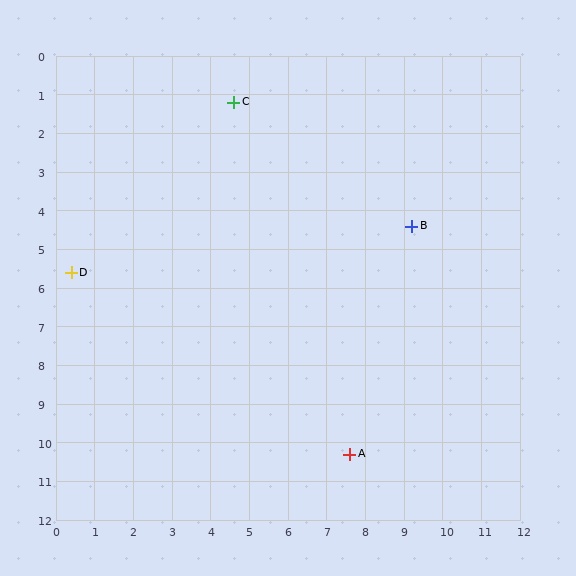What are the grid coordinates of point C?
Point C is at approximately (4.6, 1.2).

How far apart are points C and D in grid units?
Points C and D are about 6.1 grid units apart.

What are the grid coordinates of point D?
Point D is at approximately (0.4, 5.6).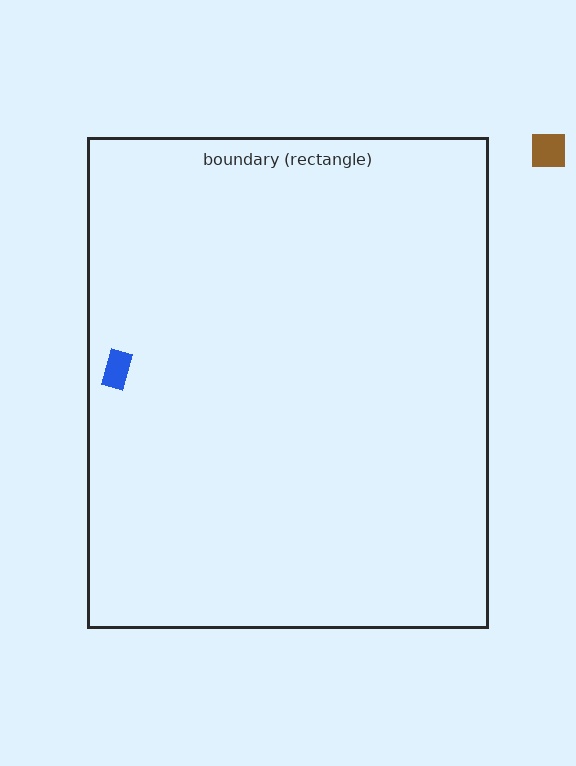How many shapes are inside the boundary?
1 inside, 1 outside.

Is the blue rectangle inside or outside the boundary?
Inside.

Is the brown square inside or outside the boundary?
Outside.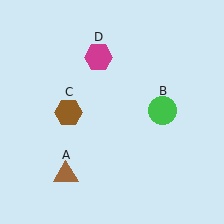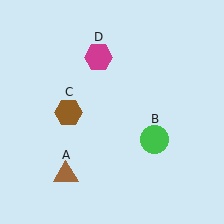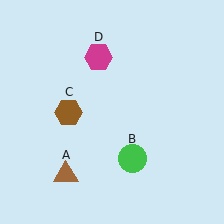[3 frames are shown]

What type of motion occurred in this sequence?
The green circle (object B) rotated clockwise around the center of the scene.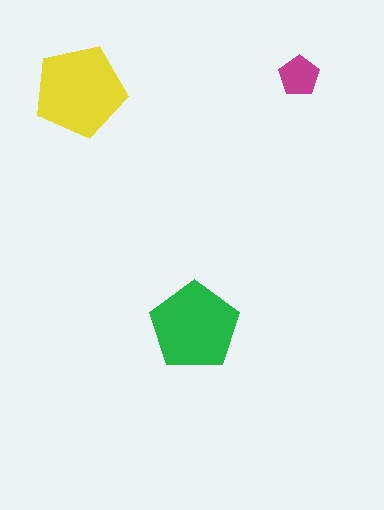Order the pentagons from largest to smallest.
the yellow one, the green one, the magenta one.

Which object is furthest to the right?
The magenta pentagon is rightmost.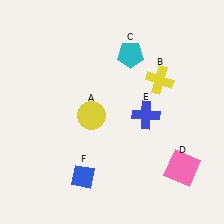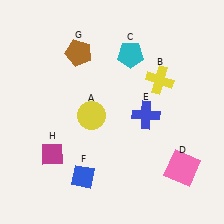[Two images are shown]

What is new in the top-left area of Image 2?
A brown pentagon (G) was added in the top-left area of Image 2.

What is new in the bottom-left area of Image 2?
A magenta diamond (H) was added in the bottom-left area of Image 2.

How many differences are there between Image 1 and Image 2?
There are 2 differences between the two images.